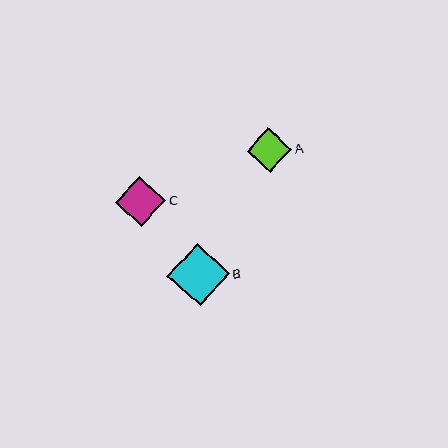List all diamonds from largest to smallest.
From largest to smallest: B, C, A.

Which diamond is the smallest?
Diamond A is the smallest with a size of approximately 44 pixels.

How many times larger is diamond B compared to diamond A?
Diamond B is approximately 1.4 times the size of diamond A.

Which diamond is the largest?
Diamond B is the largest with a size of approximately 62 pixels.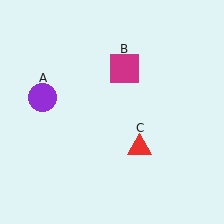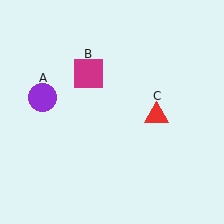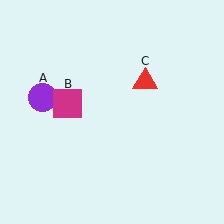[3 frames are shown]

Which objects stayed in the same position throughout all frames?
Purple circle (object A) remained stationary.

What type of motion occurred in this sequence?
The magenta square (object B), red triangle (object C) rotated counterclockwise around the center of the scene.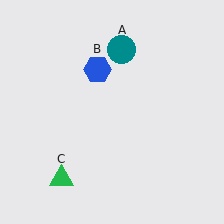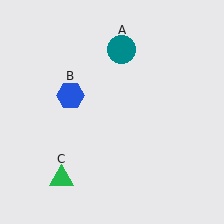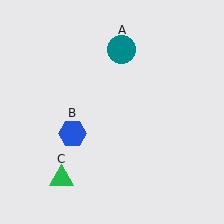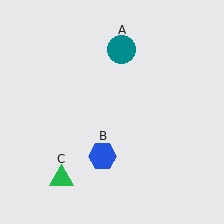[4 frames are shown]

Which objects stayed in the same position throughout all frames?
Teal circle (object A) and green triangle (object C) remained stationary.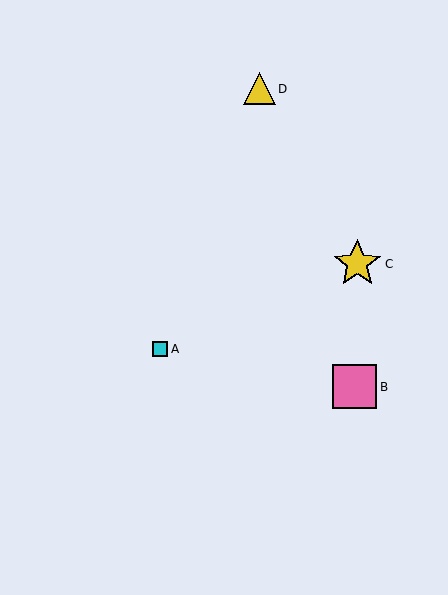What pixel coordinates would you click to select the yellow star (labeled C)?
Click at (357, 264) to select the yellow star C.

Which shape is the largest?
The yellow star (labeled C) is the largest.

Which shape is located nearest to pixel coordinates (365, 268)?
The yellow star (labeled C) at (357, 264) is nearest to that location.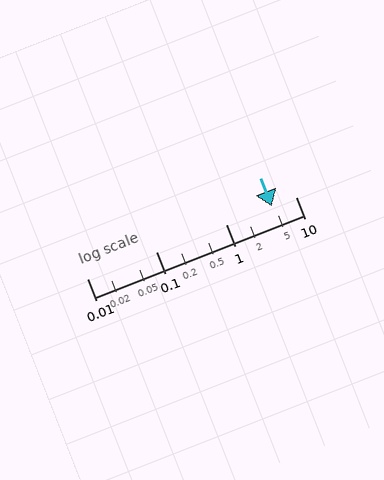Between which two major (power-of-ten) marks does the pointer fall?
The pointer is between 1 and 10.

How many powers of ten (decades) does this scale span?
The scale spans 3 decades, from 0.01 to 10.